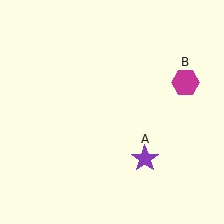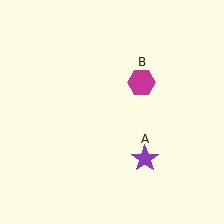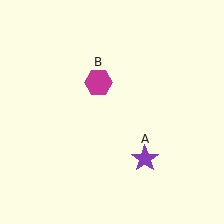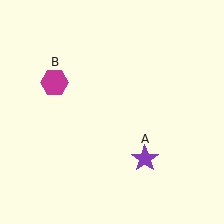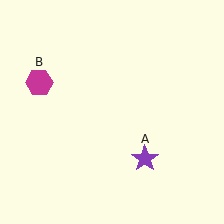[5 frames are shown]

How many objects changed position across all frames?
1 object changed position: magenta hexagon (object B).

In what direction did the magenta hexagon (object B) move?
The magenta hexagon (object B) moved left.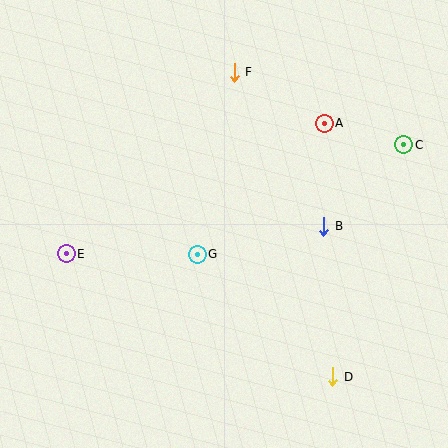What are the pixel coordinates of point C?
Point C is at (404, 145).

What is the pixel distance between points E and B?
The distance between E and B is 259 pixels.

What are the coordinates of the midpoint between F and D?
The midpoint between F and D is at (284, 224).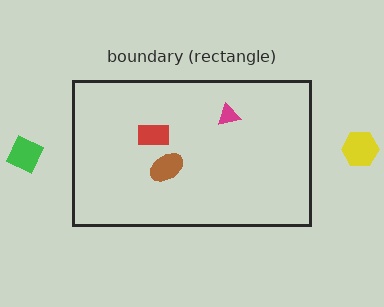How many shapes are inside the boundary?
3 inside, 2 outside.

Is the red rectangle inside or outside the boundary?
Inside.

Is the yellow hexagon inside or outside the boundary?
Outside.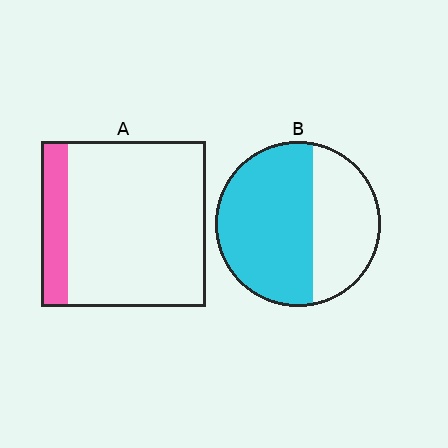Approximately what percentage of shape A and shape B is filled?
A is approximately 15% and B is approximately 60%.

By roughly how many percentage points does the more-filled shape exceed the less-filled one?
By roughly 45 percentage points (B over A).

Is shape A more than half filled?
No.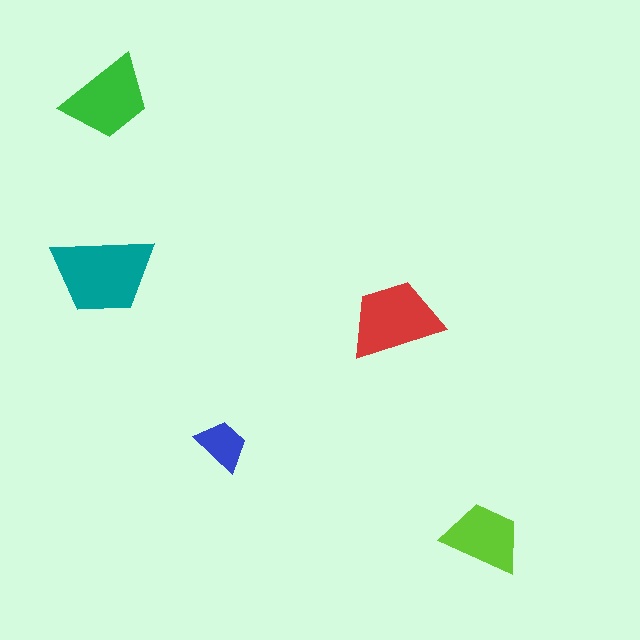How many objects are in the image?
There are 5 objects in the image.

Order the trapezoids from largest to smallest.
the teal one, the red one, the green one, the lime one, the blue one.